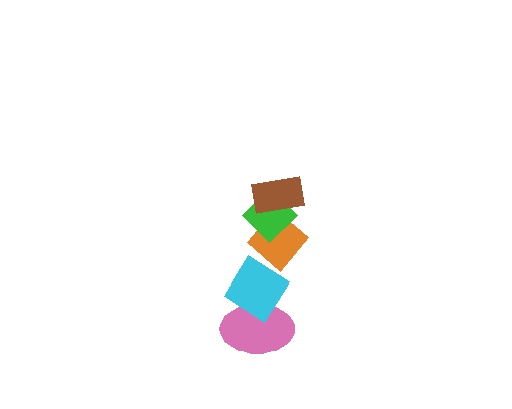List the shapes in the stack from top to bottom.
From top to bottom: the brown rectangle, the green diamond, the orange diamond, the cyan diamond, the pink ellipse.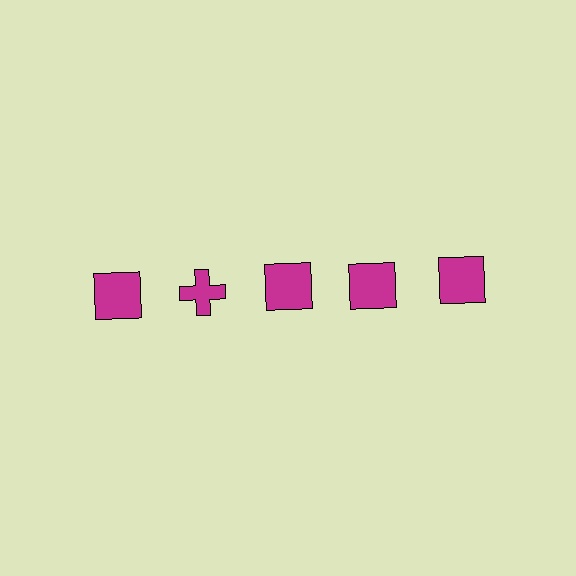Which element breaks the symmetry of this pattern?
The magenta cross in the top row, second from left column breaks the symmetry. All other shapes are magenta squares.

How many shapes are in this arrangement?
There are 5 shapes arranged in a grid pattern.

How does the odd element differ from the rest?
It has a different shape: cross instead of square.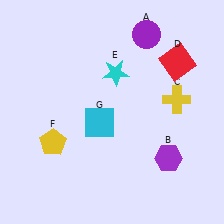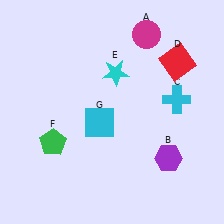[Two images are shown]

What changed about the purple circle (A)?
In Image 1, A is purple. In Image 2, it changed to magenta.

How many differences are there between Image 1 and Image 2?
There are 3 differences between the two images.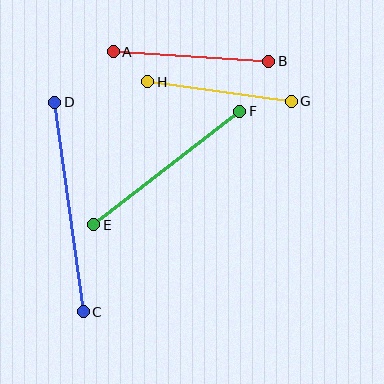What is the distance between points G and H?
The distance is approximately 145 pixels.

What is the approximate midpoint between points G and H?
The midpoint is at approximately (219, 91) pixels.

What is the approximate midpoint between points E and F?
The midpoint is at approximately (167, 168) pixels.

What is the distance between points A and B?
The distance is approximately 156 pixels.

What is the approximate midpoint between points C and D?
The midpoint is at approximately (69, 207) pixels.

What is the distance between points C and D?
The distance is approximately 211 pixels.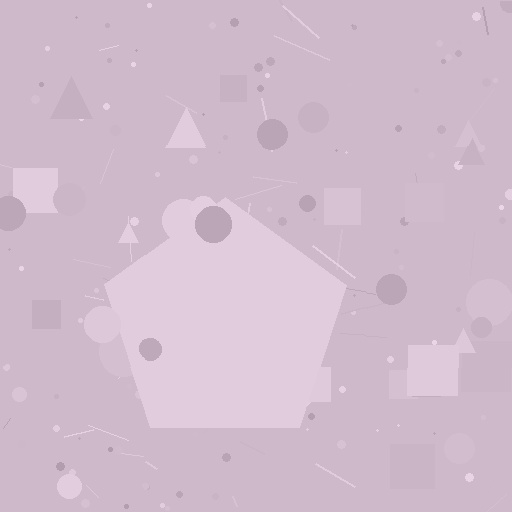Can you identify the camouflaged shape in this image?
The camouflaged shape is a pentagon.